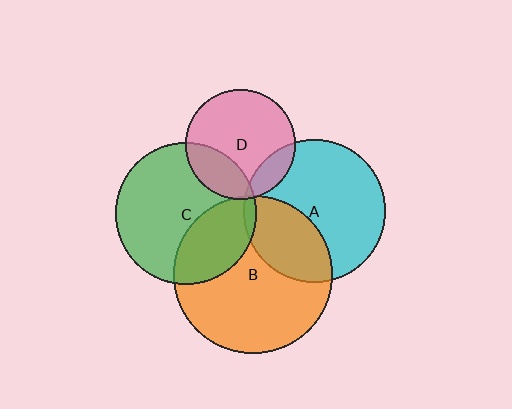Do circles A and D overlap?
Yes.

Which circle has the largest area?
Circle B (orange).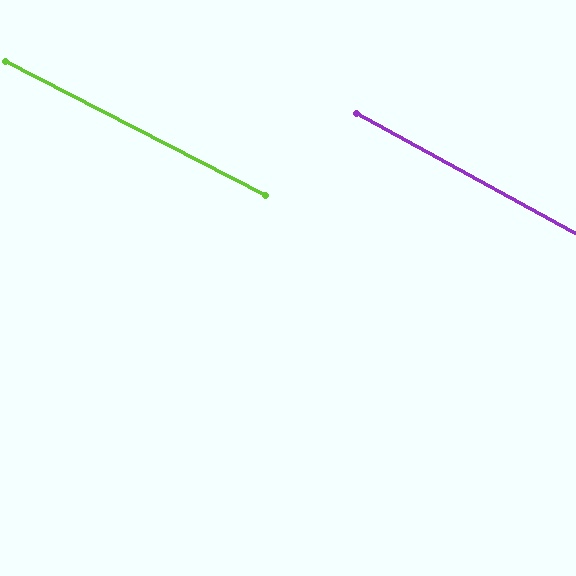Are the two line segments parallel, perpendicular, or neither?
Parallel — their directions differ by only 1.5°.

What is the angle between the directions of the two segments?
Approximately 1 degree.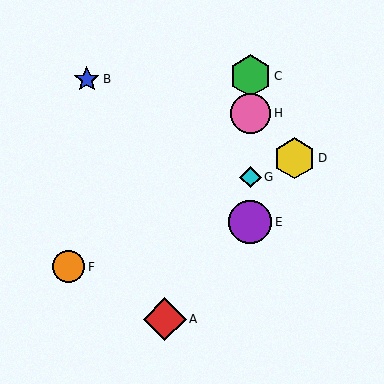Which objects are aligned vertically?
Objects C, E, G, H are aligned vertically.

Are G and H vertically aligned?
Yes, both are at x≈250.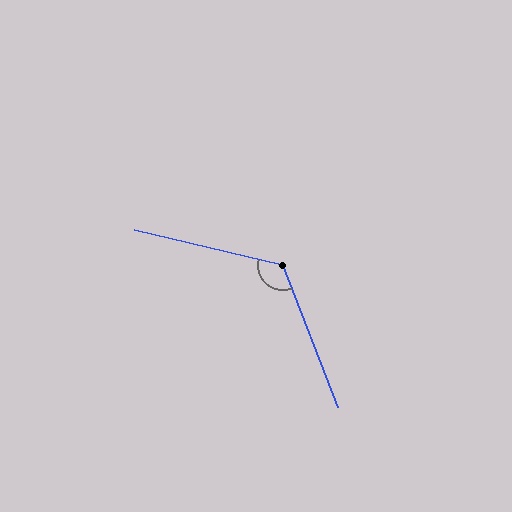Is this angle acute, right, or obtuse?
It is obtuse.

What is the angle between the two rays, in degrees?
Approximately 125 degrees.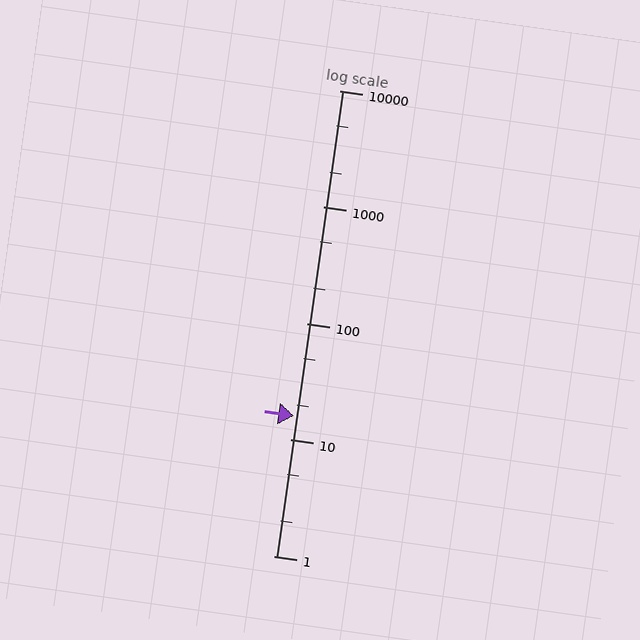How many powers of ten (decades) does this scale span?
The scale spans 4 decades, from 1 to 10000.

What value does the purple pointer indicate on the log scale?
The pointer indicates approximately 16.